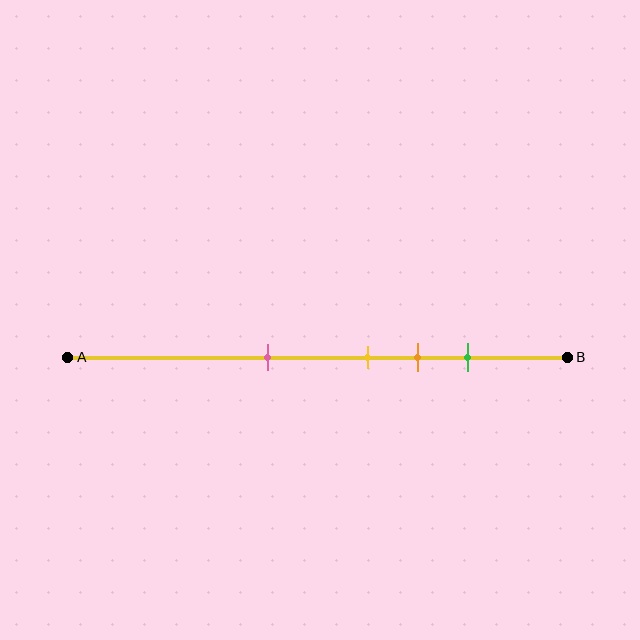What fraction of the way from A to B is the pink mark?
The pink mark is approximately 40% (0.4) of the way from A to B.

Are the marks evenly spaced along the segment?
No, the marks are not evenly spaced.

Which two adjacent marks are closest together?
The yellow and orange marks are the closest adjacent pair.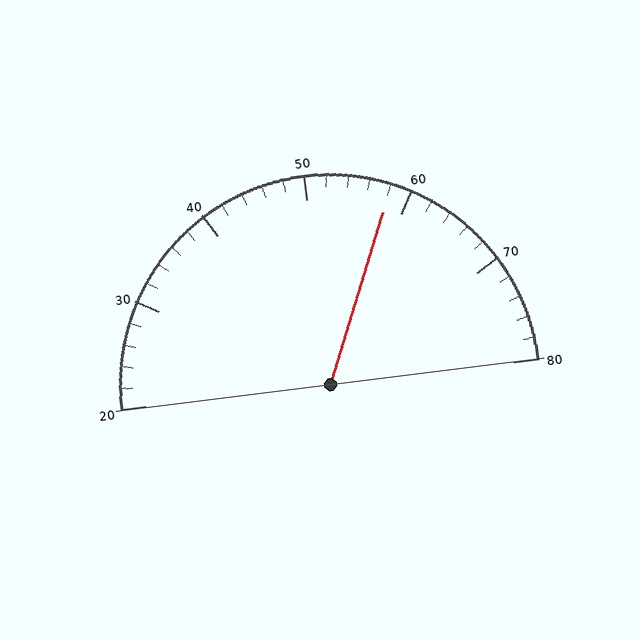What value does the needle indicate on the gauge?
The needle indicates approximately 58.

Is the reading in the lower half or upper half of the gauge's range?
The reading is in the upper half of the range (20 to 80).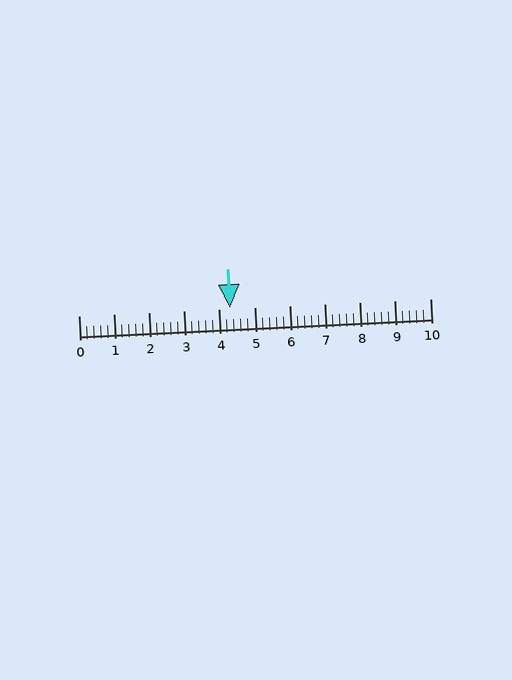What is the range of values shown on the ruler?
The ruler shows values from 0 to 10.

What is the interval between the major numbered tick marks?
The major tick marks are spaced 1 units apart.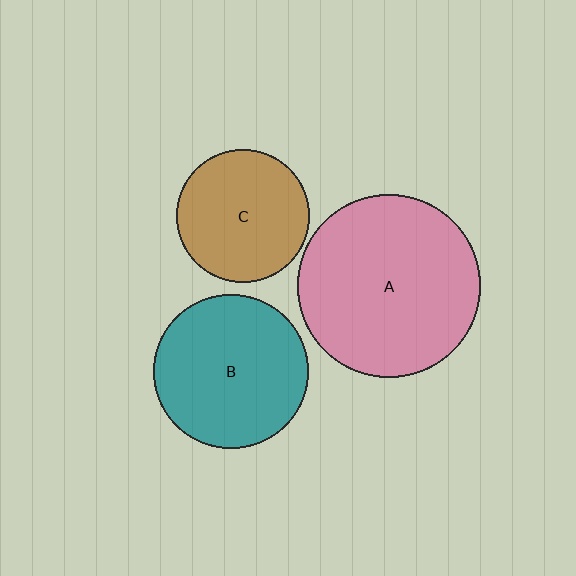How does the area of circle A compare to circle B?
Approximately 1.4 times.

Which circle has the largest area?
Circle A (pink).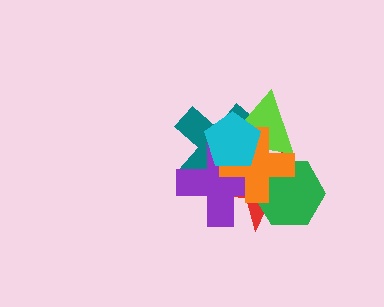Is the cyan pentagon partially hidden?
No, no other shape covers it.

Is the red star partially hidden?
Yes, it is partially covered by another shape.